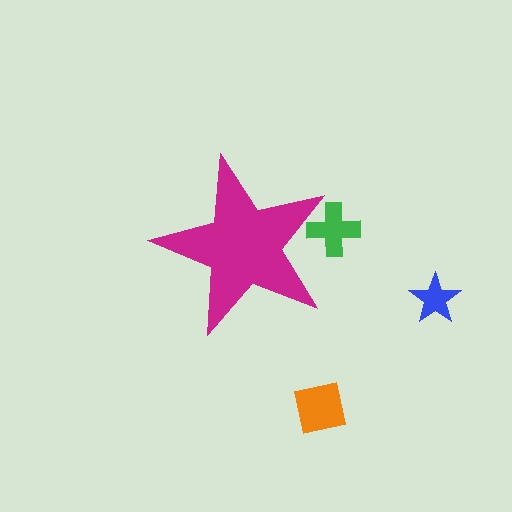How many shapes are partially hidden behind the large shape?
1 shape is partially hidden.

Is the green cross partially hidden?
Yes, the green cross is partially hidden behind the magenta star.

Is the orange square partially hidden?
No, the orange square is fully visible.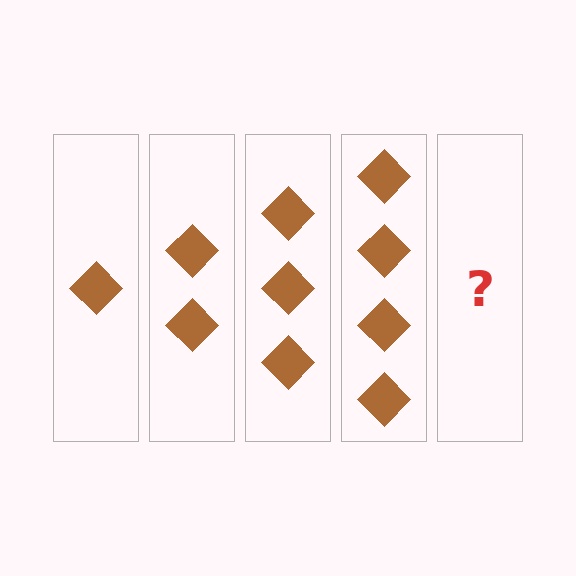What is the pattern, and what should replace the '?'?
The pattern is that each step adds one more diamond. The '?' should be 5 diamonds.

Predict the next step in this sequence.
The next step is 5 diamonds.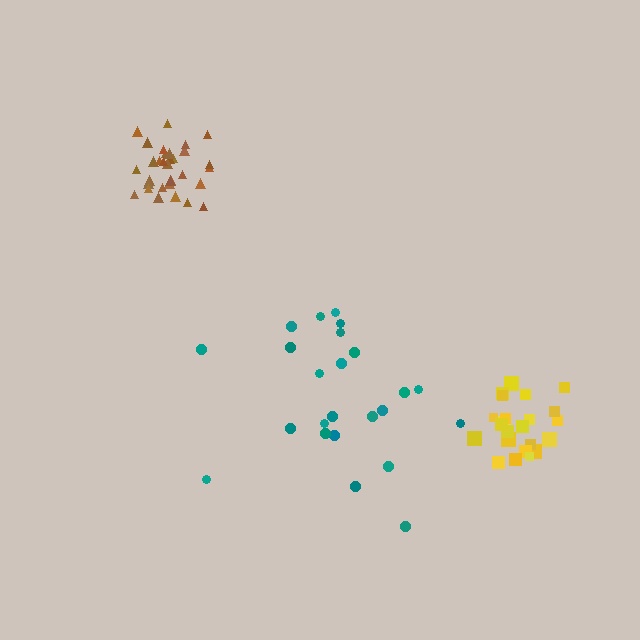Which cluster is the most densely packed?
Brown.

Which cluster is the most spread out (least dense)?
Teal.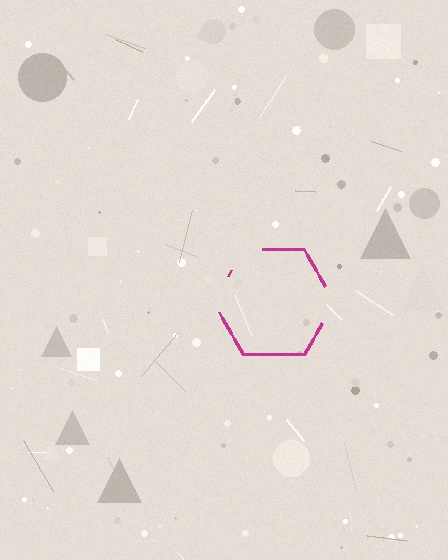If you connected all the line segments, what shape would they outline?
They would outline a hexagon.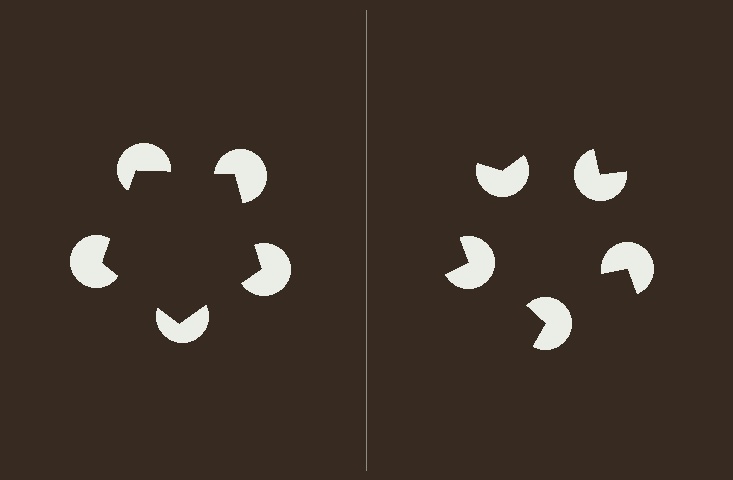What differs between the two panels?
The pac-man discs are positioned identically on both sides; only the wedge orientations differ. On the left they align to a pentagon; on the right they are misaligned.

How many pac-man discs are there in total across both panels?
10 — 5 on each side.